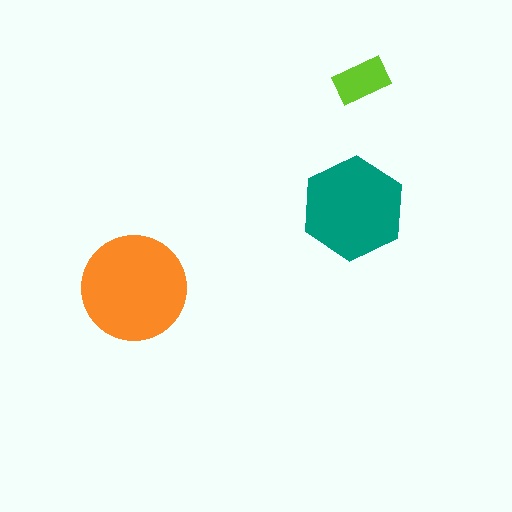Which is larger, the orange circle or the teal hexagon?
The orange circle.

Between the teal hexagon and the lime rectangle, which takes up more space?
The teal hexagon.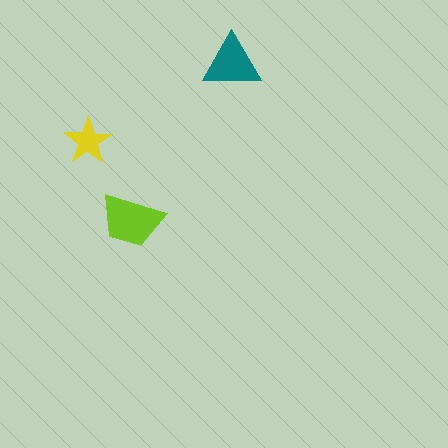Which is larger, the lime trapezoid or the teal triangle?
The lime trapezoid.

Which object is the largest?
The lime trapezoid.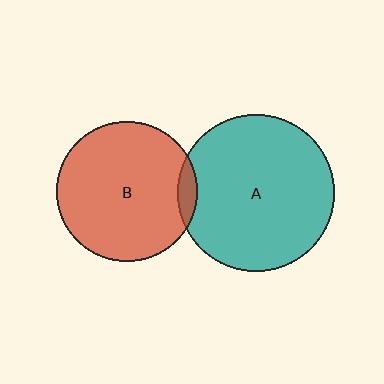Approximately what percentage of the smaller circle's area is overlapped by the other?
Approximately 5%.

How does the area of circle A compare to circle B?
Approximately 1.3 times.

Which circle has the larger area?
Circle A (teal).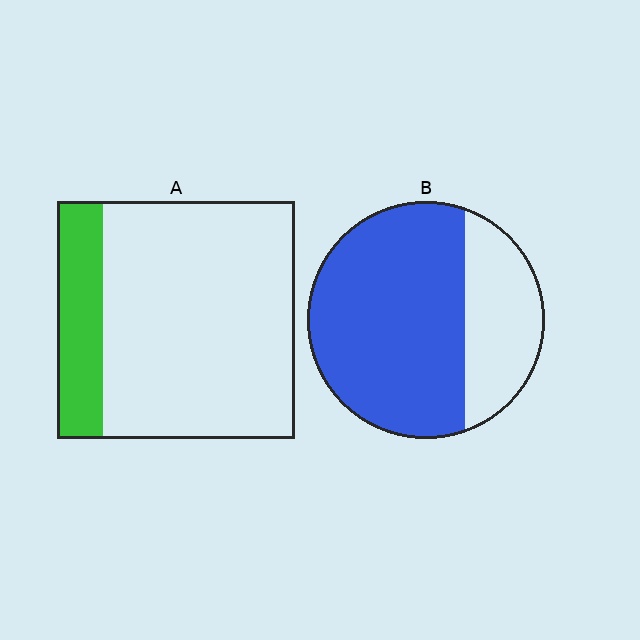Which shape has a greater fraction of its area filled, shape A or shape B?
Shape B.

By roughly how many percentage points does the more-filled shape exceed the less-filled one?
By roughly 50 percentage points (B over A).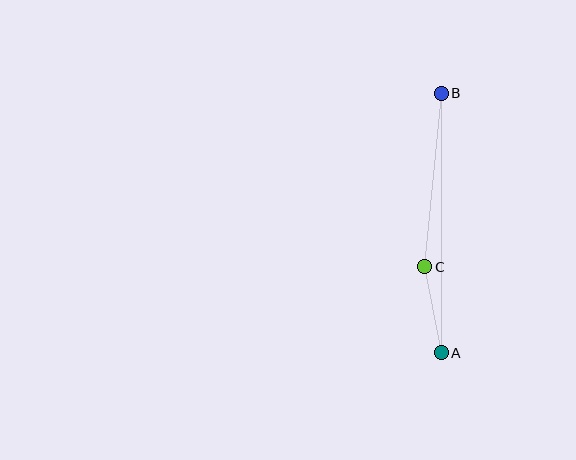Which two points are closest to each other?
Points A and C are closest to each other.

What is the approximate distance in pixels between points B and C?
The distance between B and C is approximately 174 pixels.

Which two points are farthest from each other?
Points A and B are farthest from each other.